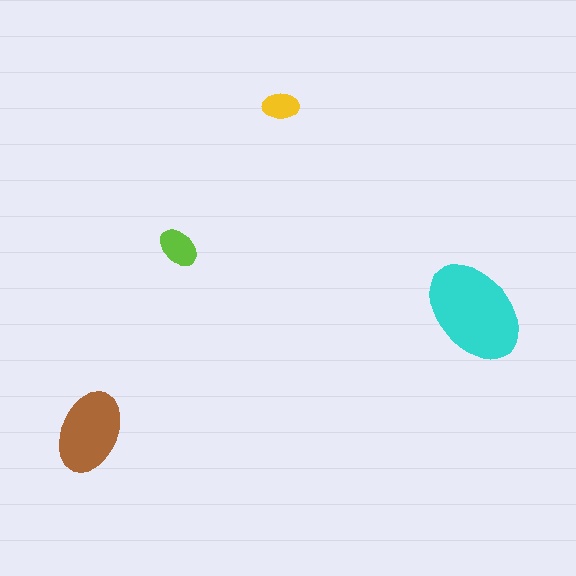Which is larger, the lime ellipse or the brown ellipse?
The brown one.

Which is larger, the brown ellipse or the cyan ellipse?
The cyan one.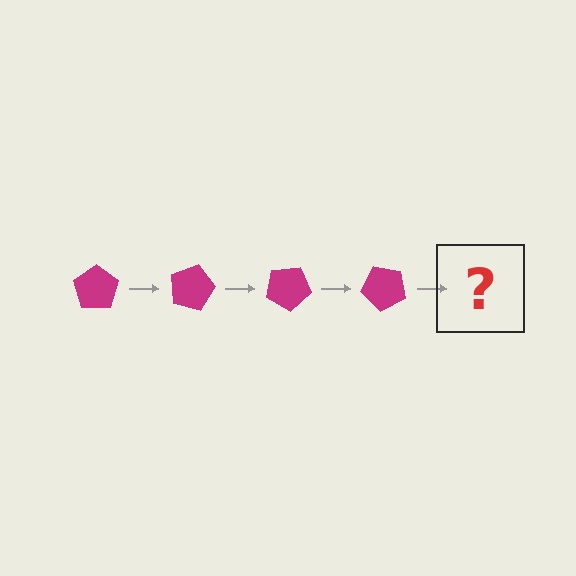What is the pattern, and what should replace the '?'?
The pattern is that the pentagon rotates 15 degrees each step. The '?' should be a magenta pentagon rotated 60 degrees.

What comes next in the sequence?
The next element should be a magenta pentagon rotated 60 degrees.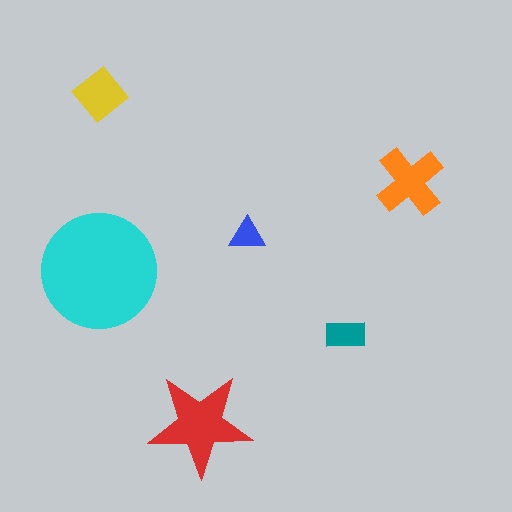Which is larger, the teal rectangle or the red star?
The red star.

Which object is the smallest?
The blue triangle.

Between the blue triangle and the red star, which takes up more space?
The red star.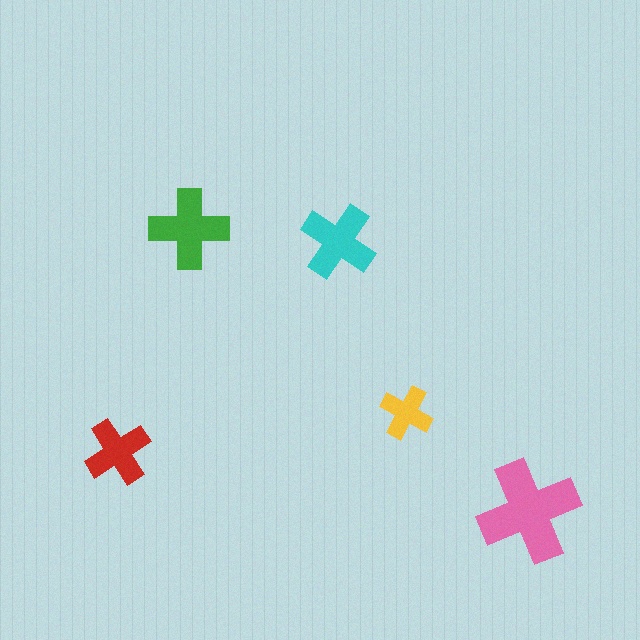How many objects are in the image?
There are 5 objects in the image.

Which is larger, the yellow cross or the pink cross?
The pink one.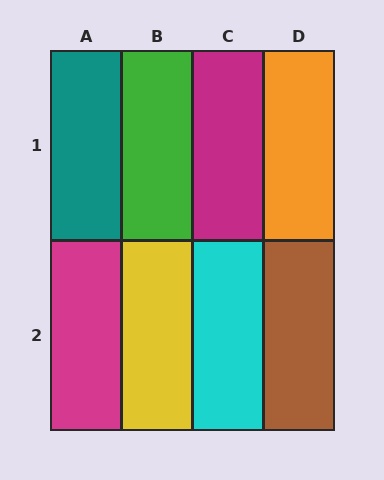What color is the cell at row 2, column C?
Cyan.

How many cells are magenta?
2 cells are magenta.